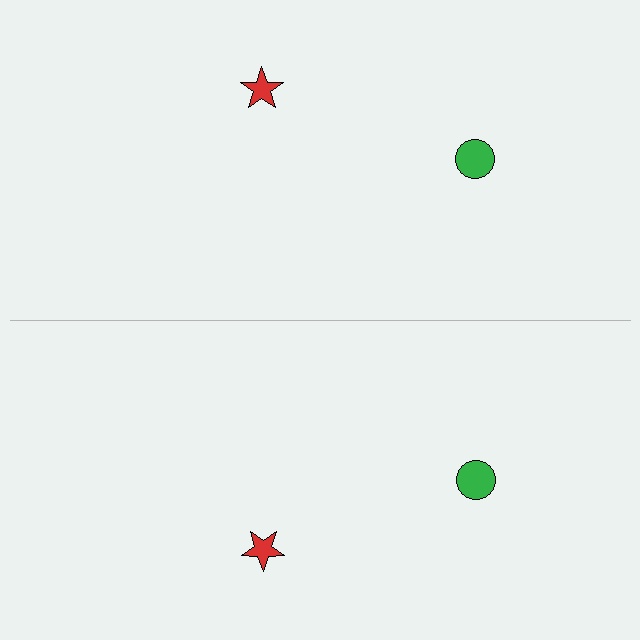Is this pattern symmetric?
Yes, this pattern has bilateral (reflection) symmetry.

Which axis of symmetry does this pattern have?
The pattern has a horizontal axis of symmetry running through the center of the image.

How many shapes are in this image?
There are 4 shapes in this image.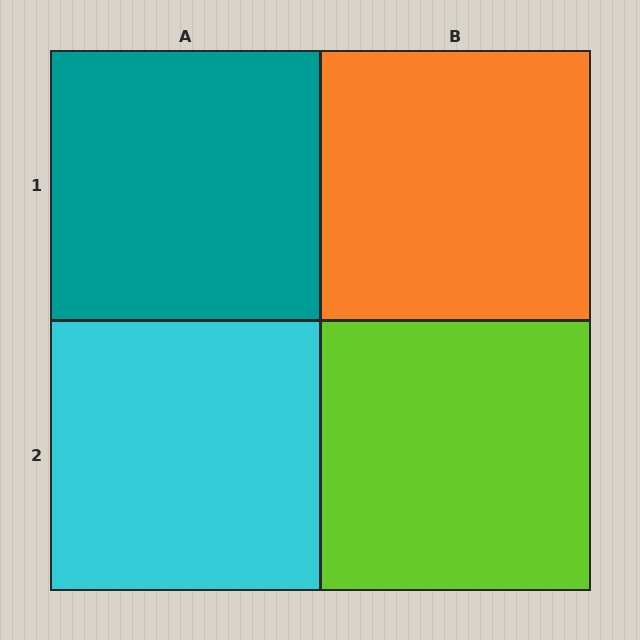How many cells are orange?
1 cell is orange.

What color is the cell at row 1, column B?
Orange.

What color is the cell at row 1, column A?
Teal.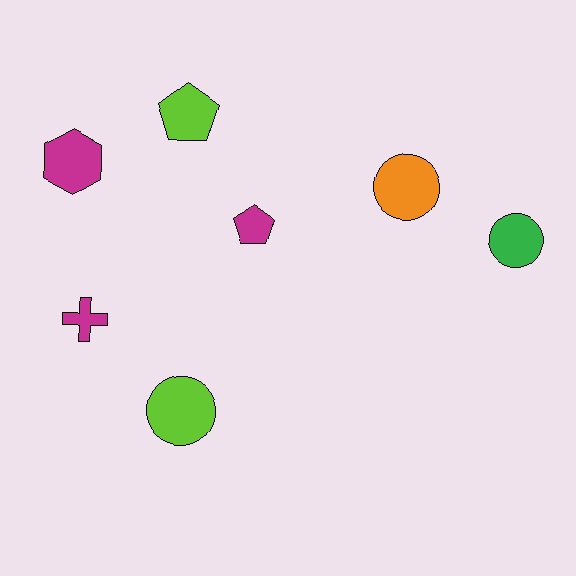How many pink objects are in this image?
There are no pink objects.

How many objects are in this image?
There are 7 objects.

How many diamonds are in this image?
There are no diamonds.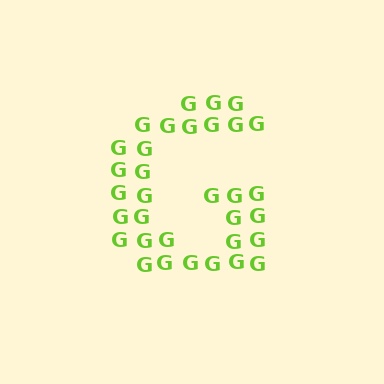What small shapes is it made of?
It is made of small letter G's.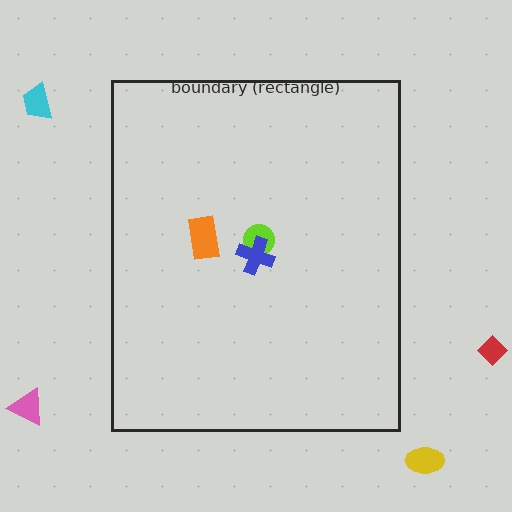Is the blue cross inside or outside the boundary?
Inside.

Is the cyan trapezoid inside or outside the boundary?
Outside.